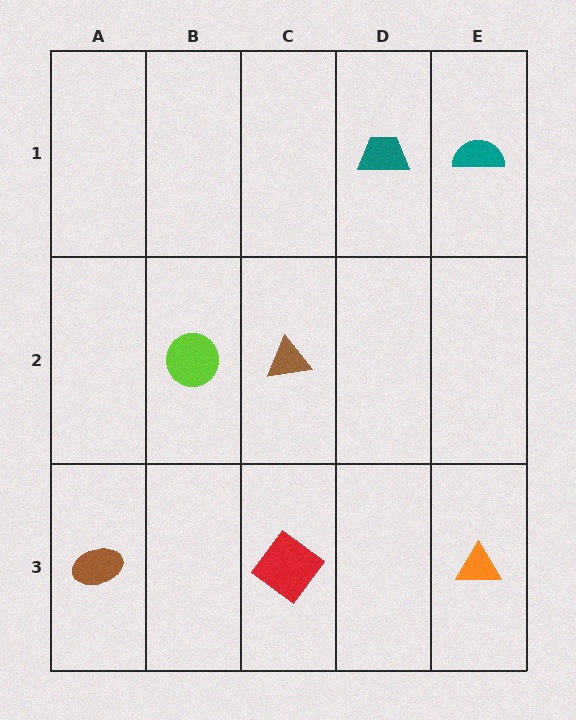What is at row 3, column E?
An orange triangle.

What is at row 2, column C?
A brown triangle.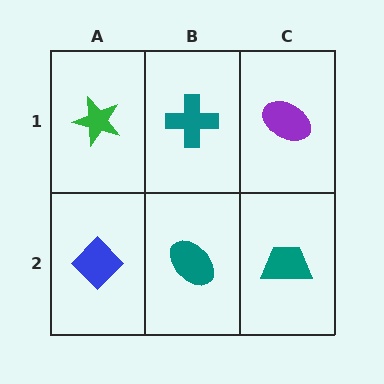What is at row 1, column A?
A green star.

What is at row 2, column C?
A teal trapezoid.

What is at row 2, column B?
A teal ellipse.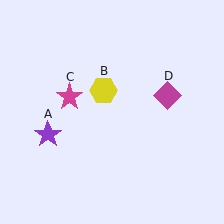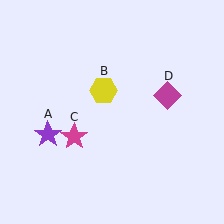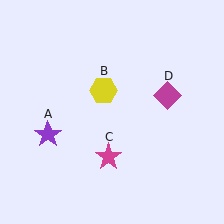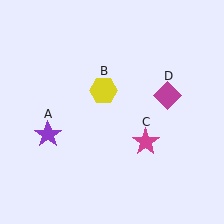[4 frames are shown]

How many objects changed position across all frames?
1 object changed position: magenta star (object C).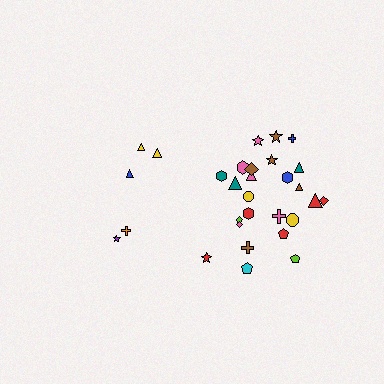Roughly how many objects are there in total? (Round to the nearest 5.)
Roughly 30 objects in total.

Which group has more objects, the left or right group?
The right group.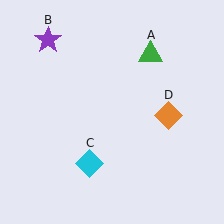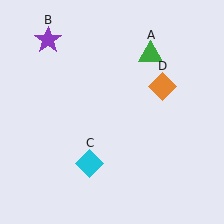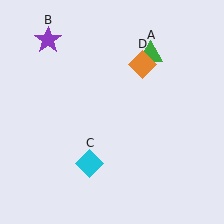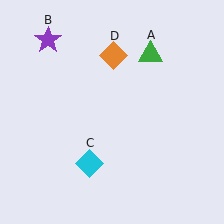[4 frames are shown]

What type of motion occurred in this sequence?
The orange diamond (object D) rotated counterclockwise around the center of the scene.